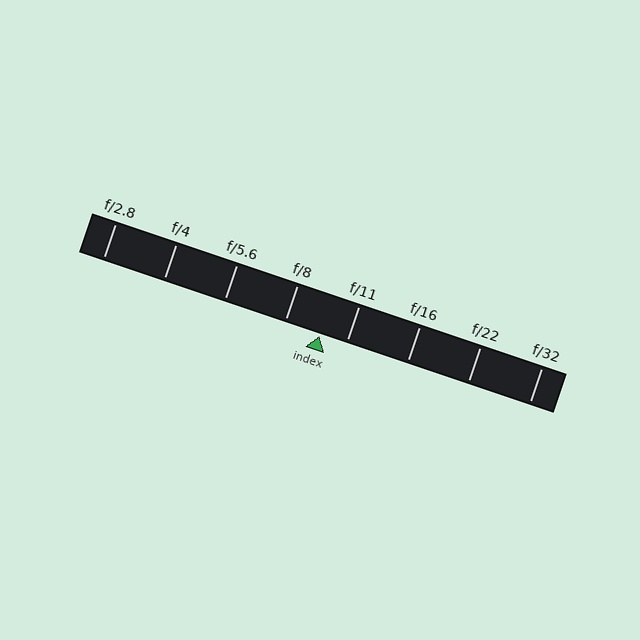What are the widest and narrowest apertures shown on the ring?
The widest aperture shown is f/2.8 and the narrowest is f/32.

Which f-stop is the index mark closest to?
The index mark is closest to f/11.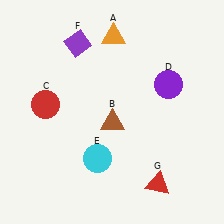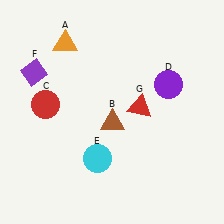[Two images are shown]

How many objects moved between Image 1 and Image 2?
3 objects moved between the two images.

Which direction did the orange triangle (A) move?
The orange triangle (A) moved left.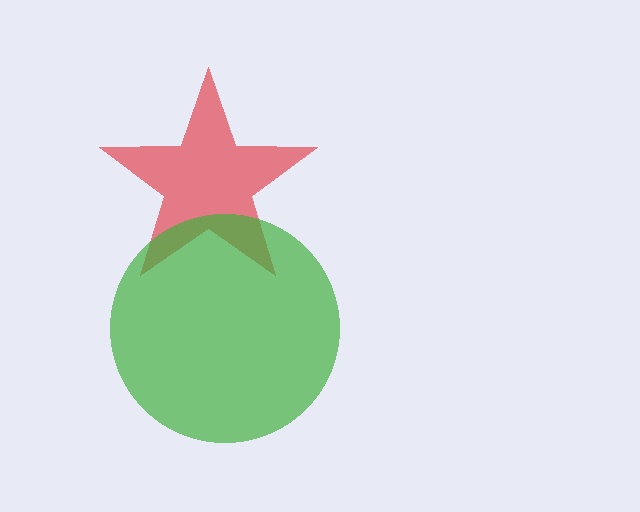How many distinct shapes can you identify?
There are 2 distinct shapes: a red star, a green circle.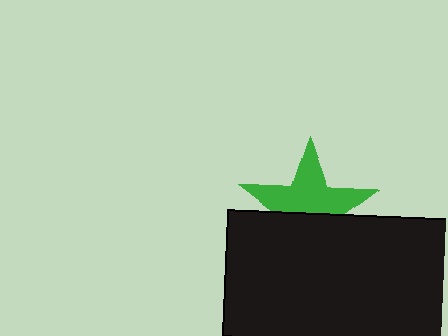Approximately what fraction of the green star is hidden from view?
Roughly 43% of the green star is hidden behind the black rectangle.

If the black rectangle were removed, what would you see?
You would see the complete green star.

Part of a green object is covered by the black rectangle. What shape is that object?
It is a star.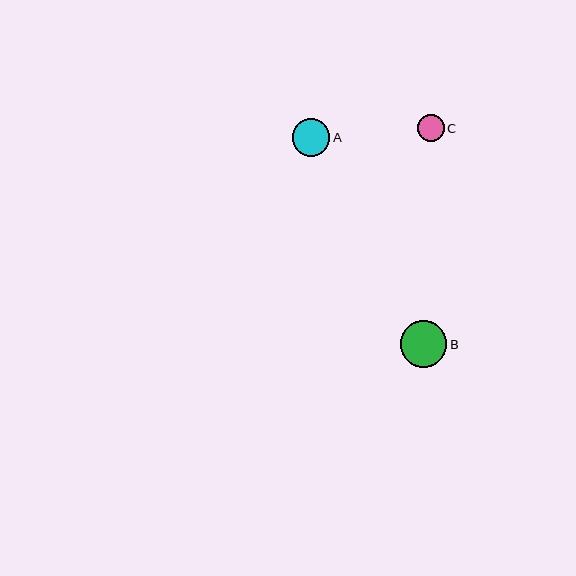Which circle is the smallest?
Circle C is the smallest with a size of approximately 26 pixels.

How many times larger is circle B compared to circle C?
Circle B is approximately 1.8 times the size of circle C.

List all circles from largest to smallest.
From largest to smallest: B, A, C.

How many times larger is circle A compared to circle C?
Circle A is approximately 1.4 times the size of circle C.